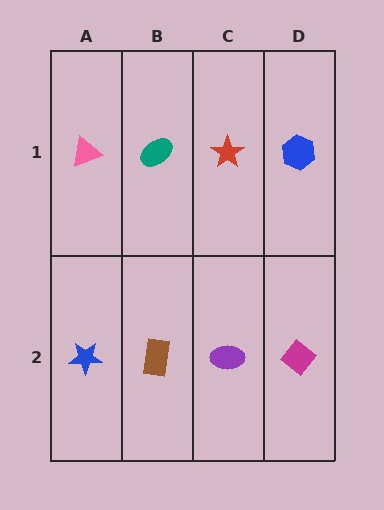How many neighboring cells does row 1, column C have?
3.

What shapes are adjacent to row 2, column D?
A blue hexagon (row 1, column D), a purple ellipse (row 2, column C).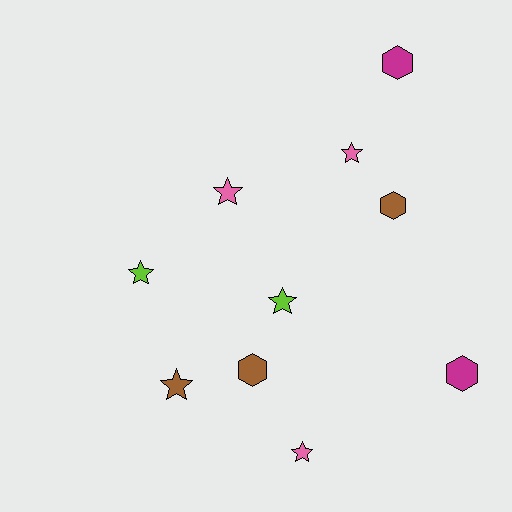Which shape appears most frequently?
Star, with 6 objects.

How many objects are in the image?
There are 10 objects.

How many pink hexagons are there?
There are no pink hexagons.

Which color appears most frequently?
Brown, with 3 objects.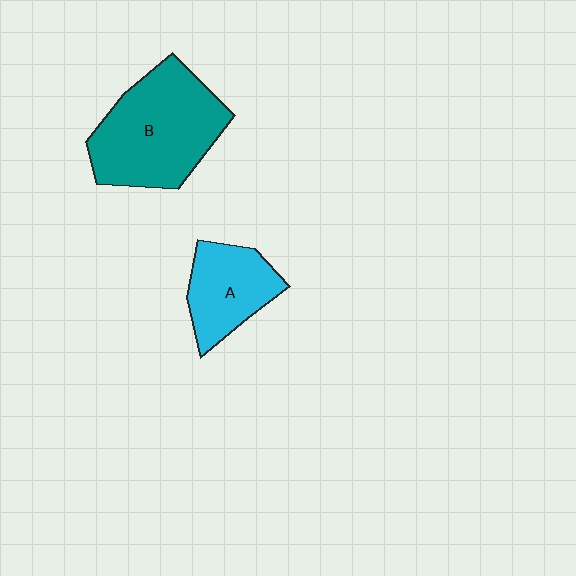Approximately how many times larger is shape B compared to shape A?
Approximately 1.8 times.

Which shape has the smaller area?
Shape A (cyan).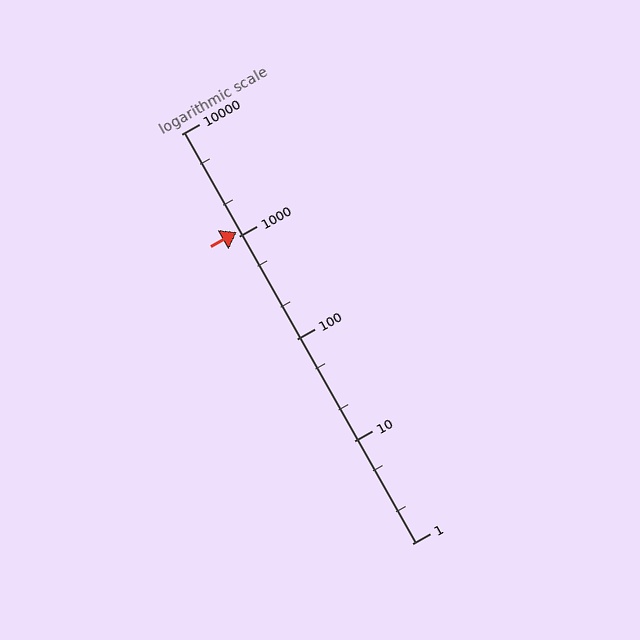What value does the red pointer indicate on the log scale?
The pointer indicates approximately 1100.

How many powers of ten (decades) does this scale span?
The scale spans 4 decades, from 1 to 10000.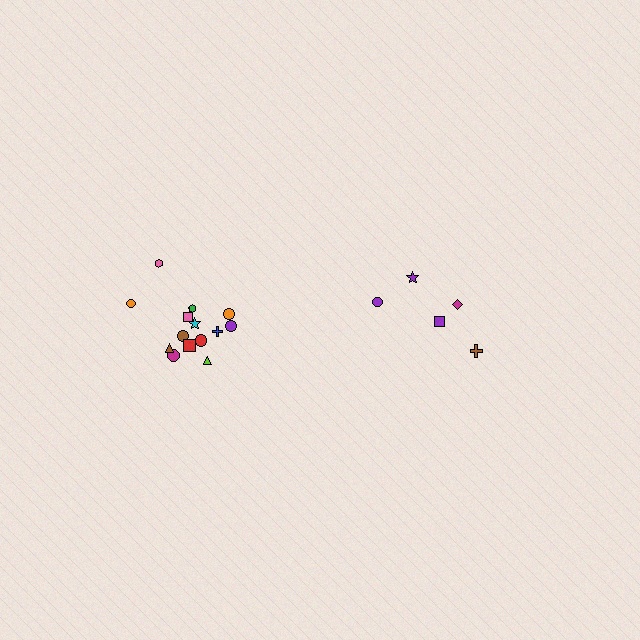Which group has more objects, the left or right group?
The left group.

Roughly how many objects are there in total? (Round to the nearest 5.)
Roughly 20 objects in total.